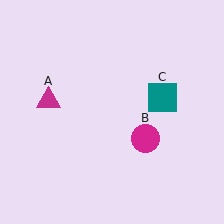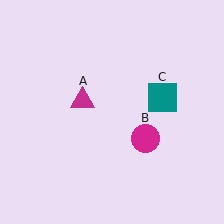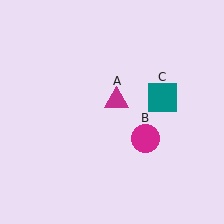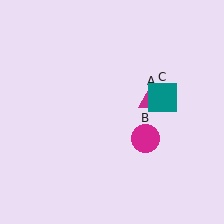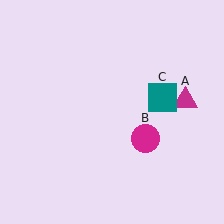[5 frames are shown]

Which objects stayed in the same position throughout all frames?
Magenta circle (object B) and teal square (object C) remained stationary.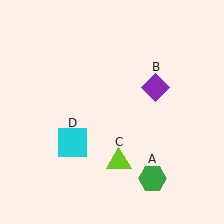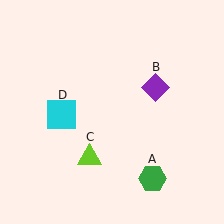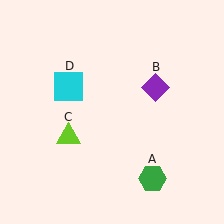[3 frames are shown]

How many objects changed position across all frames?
2 objects changed position: lime triangle (object C), cyan square (object D).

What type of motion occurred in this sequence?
The lime triangle (object C), cyan square (object D) rotated clockwise around the center of the scene.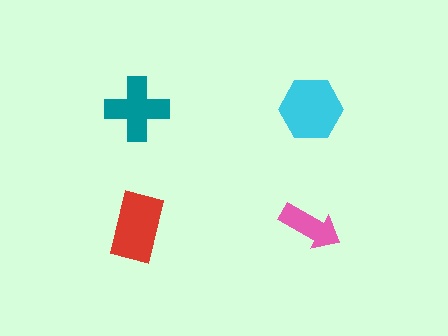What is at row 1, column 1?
A teal cross.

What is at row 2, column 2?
A pink arrow.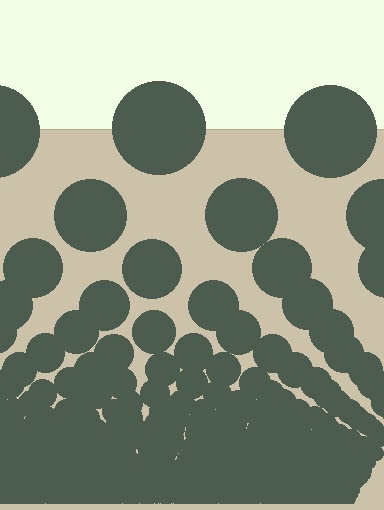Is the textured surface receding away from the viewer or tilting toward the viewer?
The surface appears to tilt toward the viewer. Texture elements get larger and sparser toward the top.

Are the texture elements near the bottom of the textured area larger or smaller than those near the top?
Smaller. The gradient is inverted — elements near the bottom are smaller and denser.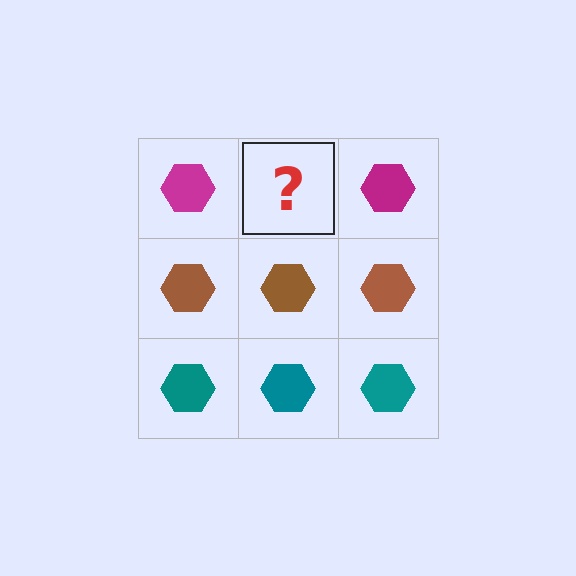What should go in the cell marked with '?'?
The missing cell should contain a magenta hexagon.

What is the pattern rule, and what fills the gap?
The rule is that each row has a consistent color. The gap should be filled with a magenta hexagon.